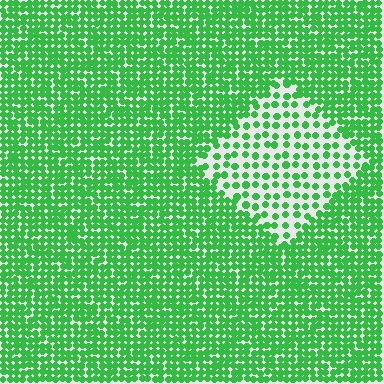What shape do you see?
I see a diamond.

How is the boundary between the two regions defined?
The boundary is defined by a change in element density (approximately 2.3x ratio). All elements are the same color, size, and shape.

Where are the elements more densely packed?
The elements are more densely packed outside the diamond boundary.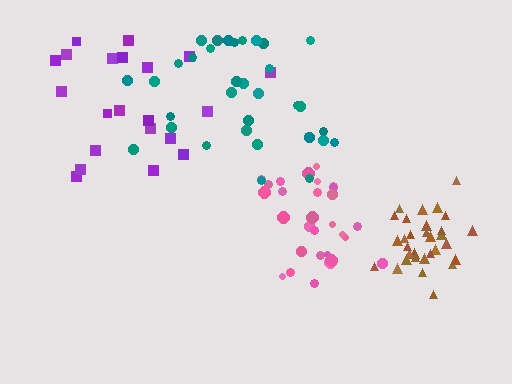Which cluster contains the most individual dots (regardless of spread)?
Teal (35).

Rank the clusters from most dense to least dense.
brown, pink, teal, purple.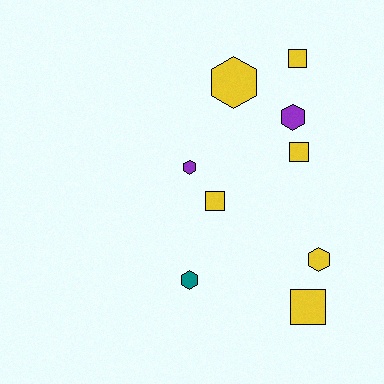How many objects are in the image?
There are 9 objects.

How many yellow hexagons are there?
There are 2 yellow hexagons.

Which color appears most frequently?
Yellow, with 6 objects.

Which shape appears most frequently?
Hexagon, with 5 objects.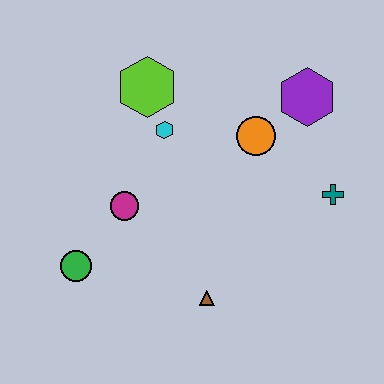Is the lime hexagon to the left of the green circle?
No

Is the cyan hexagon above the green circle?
Yes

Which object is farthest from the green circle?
The purple hexagon is farthest from the green circle.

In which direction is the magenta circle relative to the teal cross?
The magenta circle is to the left of the teal cross.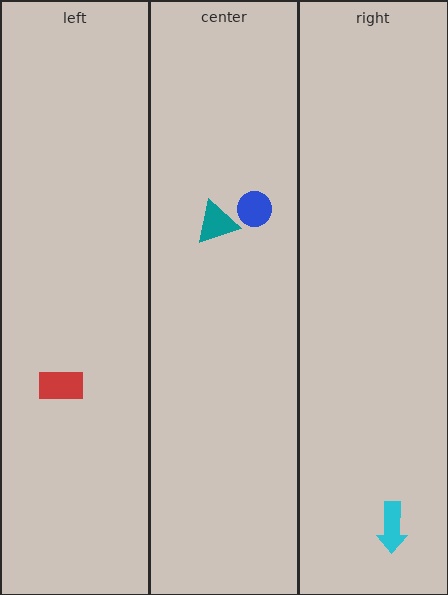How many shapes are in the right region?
1.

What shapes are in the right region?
The cyan arrow.